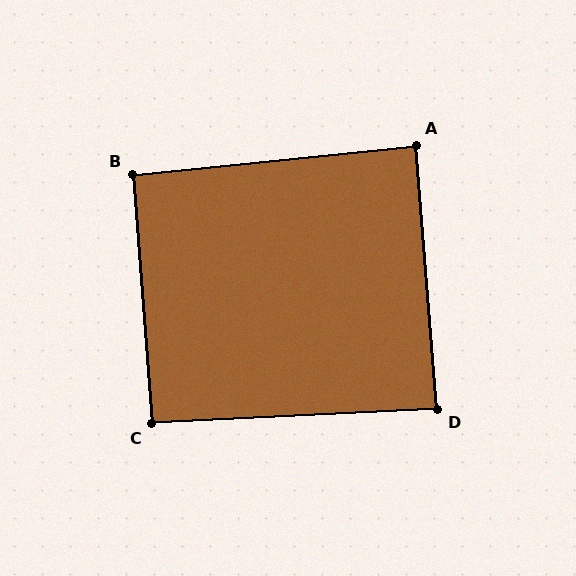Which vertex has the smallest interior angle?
D, at approximately 88 degrees.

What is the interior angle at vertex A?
Approximately 88 degrees (approximately right).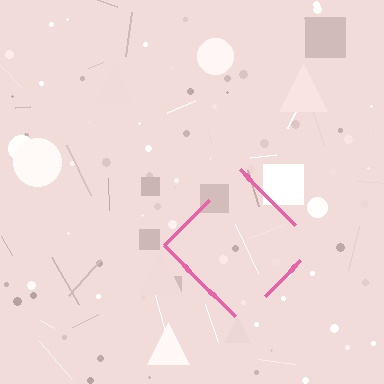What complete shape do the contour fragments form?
The contour fragments form a diamond.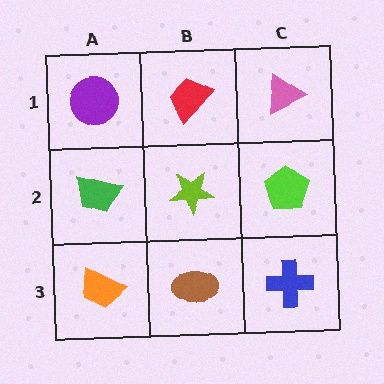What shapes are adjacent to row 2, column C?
A pink triangle (row 1, column C), a blue cross (row 3, column C), a lime star (row 2, column B).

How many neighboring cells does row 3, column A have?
2.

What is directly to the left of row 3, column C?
A brown ellipse.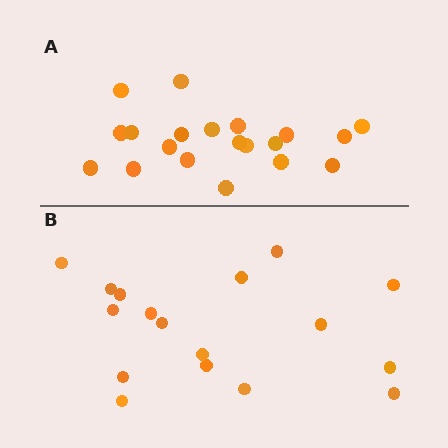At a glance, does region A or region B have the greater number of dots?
Region A (the top region) has more dots.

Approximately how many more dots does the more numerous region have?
Region A has just a few more — roughly 2 or 3 more dots than region B.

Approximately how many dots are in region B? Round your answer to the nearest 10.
About 20 dots. (The exact count is 17, which rounds to 20.)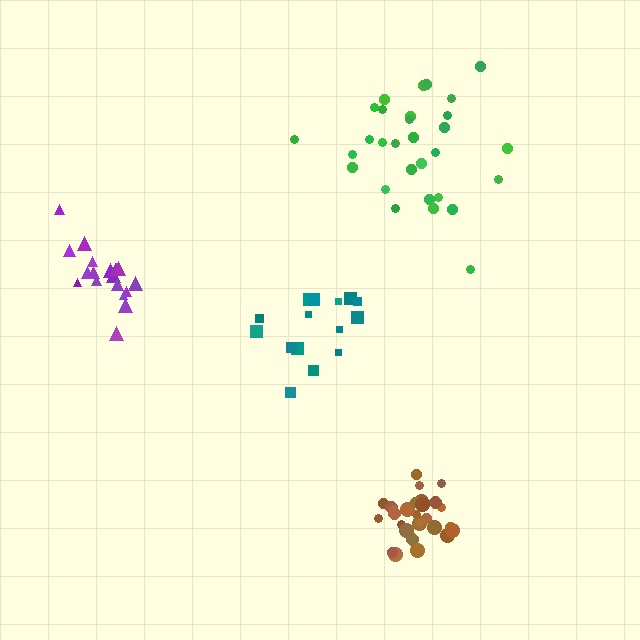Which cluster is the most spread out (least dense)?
Teal.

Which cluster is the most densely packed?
Brown.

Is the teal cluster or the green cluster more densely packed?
Green.